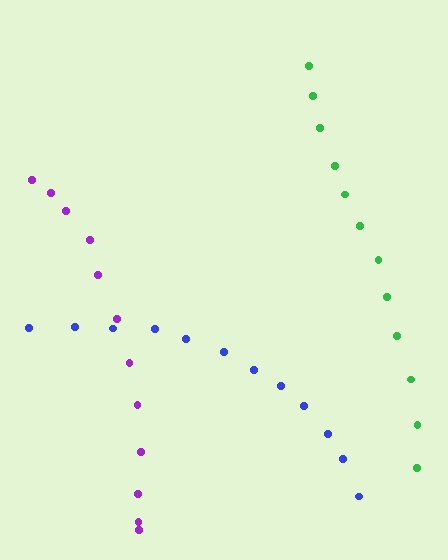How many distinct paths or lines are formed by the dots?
There are 3 distinct paths.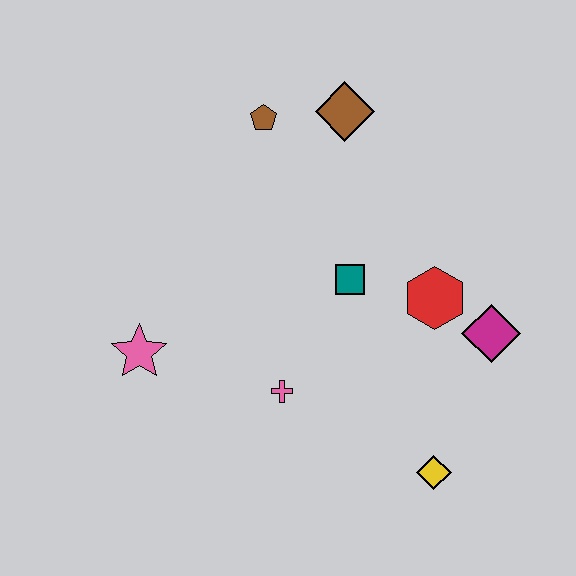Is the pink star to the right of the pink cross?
No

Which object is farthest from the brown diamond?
The yellow diamond is farthest from the brown diamond.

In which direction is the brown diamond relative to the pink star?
The brown diamond is above the pink star.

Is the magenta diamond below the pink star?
No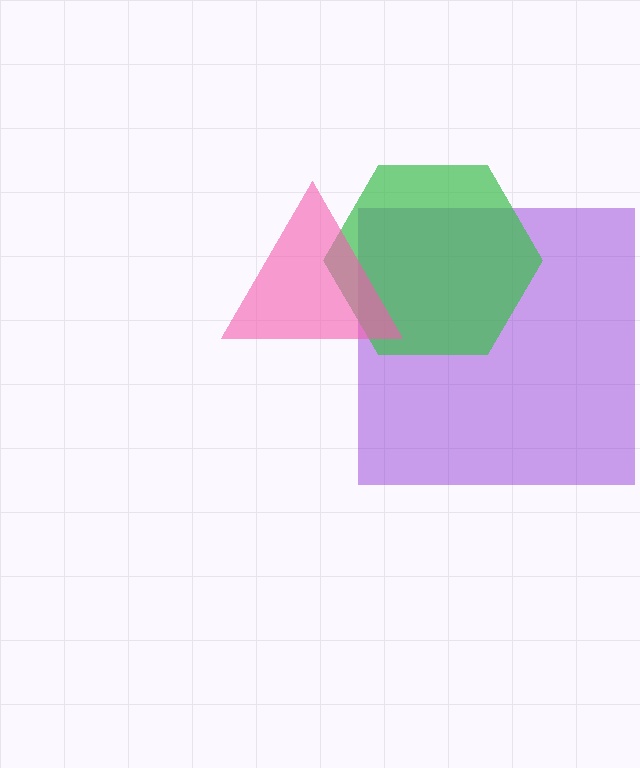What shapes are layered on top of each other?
The layered shapes are: a purple square, a green hexagon, a pink triangle.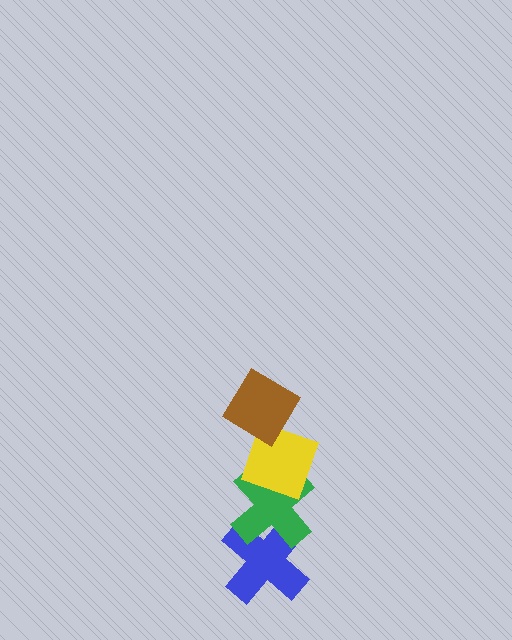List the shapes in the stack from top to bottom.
From top to bottom: the brown diamond, the yellow diamond, the green cross, the blue cross.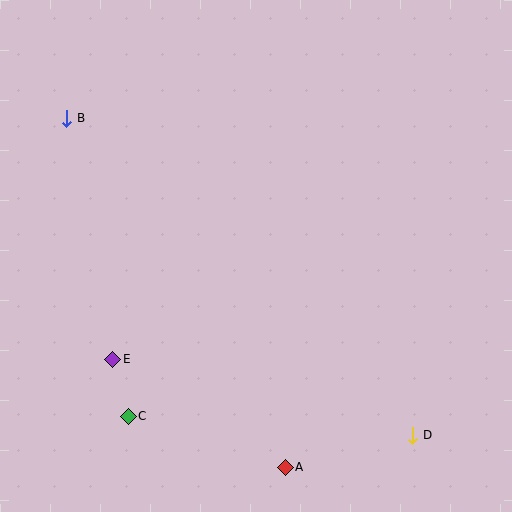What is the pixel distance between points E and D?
The distance between E and D is 309 pixels.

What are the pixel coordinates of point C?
Point C is at (128, 416).